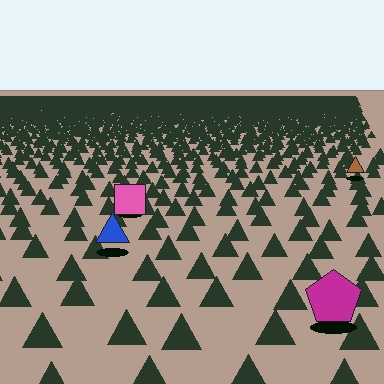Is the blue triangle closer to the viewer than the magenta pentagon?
No. The magenta pentagon is closer — you can tell from the texture gradient: the ground texture is coarser near it.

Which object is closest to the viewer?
The magenta pentagon is closest. The texture marks near it are larger and more spread out.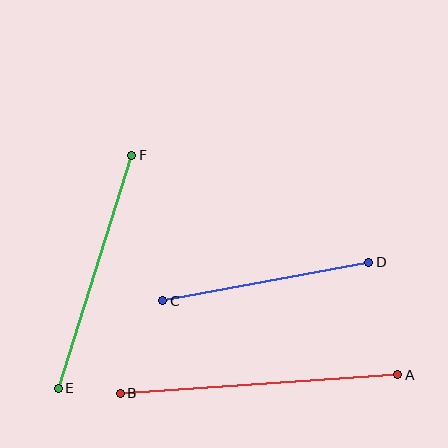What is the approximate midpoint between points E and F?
The midpoint is at approximately (95, 272) pixels.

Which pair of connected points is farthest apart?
Points A and B are farthest apart.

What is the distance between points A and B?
The distance is approximately 278 pixels.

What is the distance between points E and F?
The distance is approximately 244 pixels.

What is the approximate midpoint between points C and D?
The midpoint is at approximately (266, 282) pixels.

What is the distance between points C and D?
The distance is approximately 210 pixels.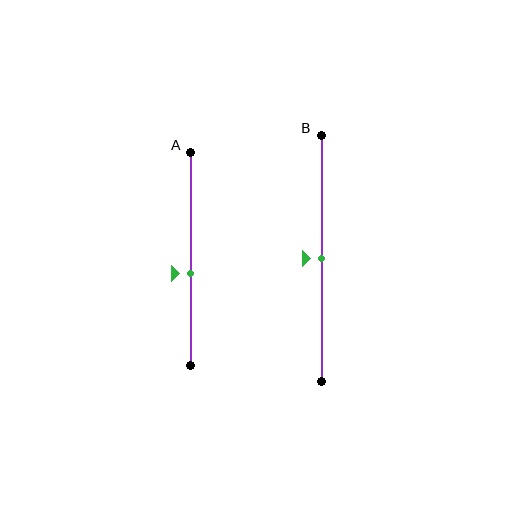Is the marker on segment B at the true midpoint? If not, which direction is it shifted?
Yes, the marker on segment B is at the true midpoint.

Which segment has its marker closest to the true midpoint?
Segment B has its marker closest to the true midpoint.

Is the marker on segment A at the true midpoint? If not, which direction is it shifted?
No, the marker on segment A is shifted downward by about 7% of the segment length.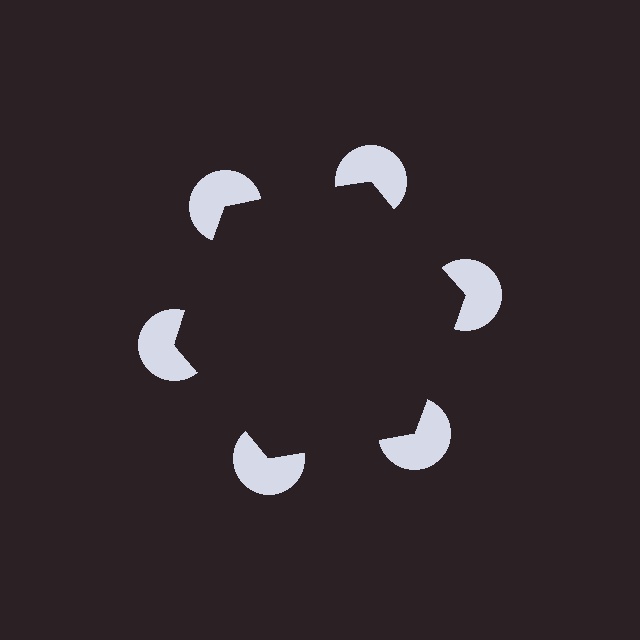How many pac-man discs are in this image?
There are 6 — one at each vertex of the illusory hexagon.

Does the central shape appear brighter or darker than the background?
It typically appears slightly darker than the background, even though no actual brightness change is drawn.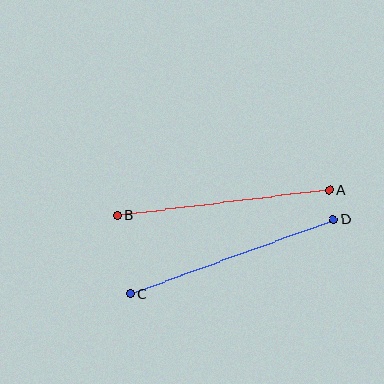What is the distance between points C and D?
The distance is approximately 216 pixels.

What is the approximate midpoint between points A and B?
The midpoint is at approximately (224, 203) pixels.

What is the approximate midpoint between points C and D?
The midpoint is at approximately (232, 257) pixels.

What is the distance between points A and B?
The distance is approximately 213 pixels.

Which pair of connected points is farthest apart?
Points C and D are farthest apart.